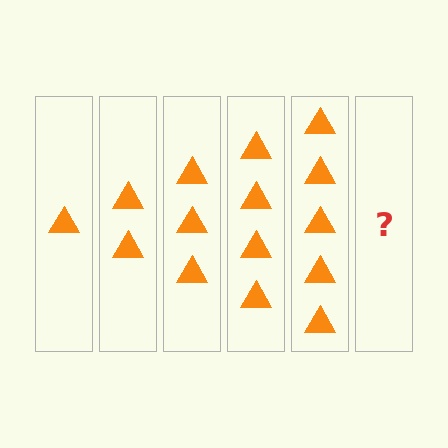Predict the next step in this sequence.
The next step is 6 triangles.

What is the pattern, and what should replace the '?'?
The pattern is that each step adds one more triangle. The '?' should be 6 triangles.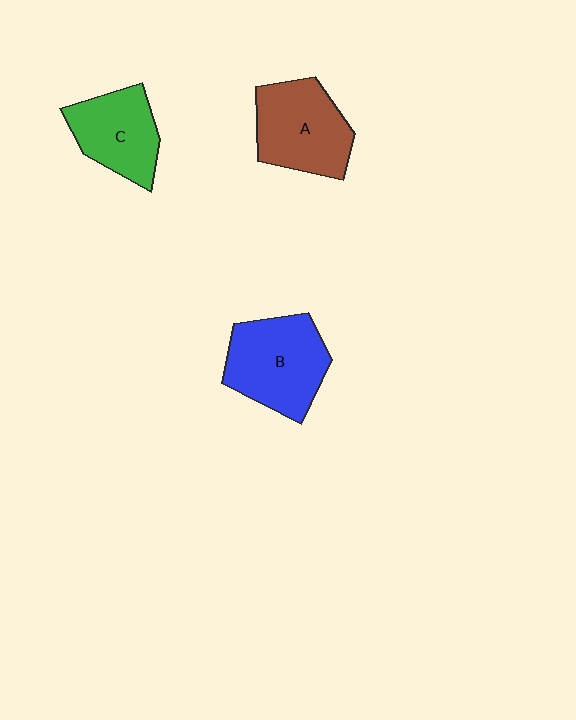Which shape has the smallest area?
Shape C (green).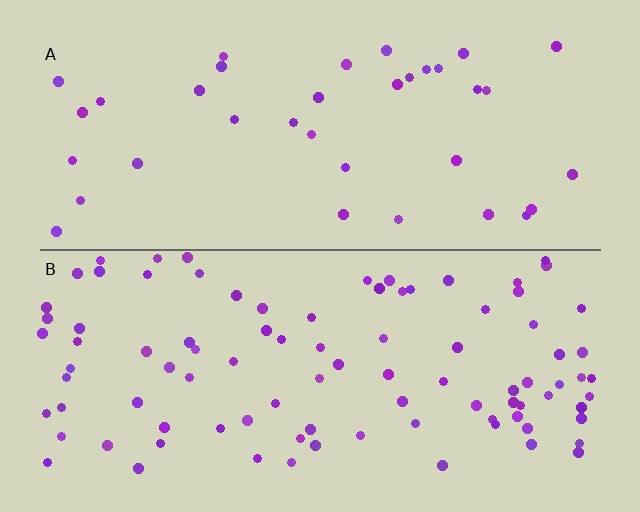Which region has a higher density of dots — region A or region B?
B (the bottom).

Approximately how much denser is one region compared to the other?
Approximately 2.6× — region B over region A.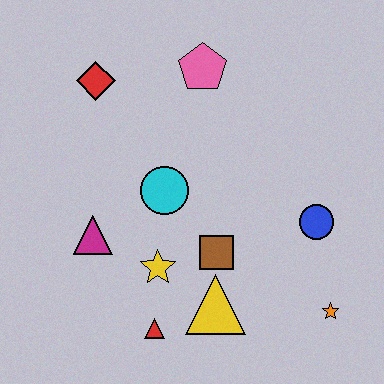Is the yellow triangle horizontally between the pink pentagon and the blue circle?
Yes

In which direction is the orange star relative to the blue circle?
The orange star is below the blue circle.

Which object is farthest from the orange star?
The red diamond is farthest from the orange star.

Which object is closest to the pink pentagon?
The red diamond is closest to the pink pentagon.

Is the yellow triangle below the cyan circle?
Yes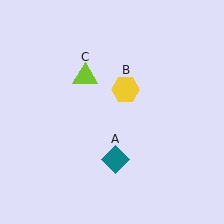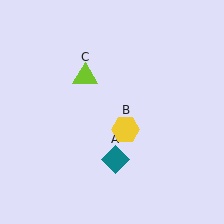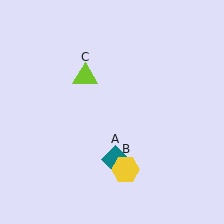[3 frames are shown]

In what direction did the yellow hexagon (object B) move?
The yellow hexagon (object B) moved down.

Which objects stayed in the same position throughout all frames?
Teal diamond (object A) and lime triangle (object C) remained stationary.